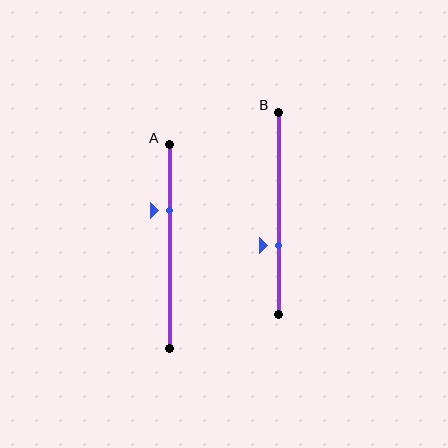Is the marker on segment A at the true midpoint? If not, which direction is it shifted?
No, the marker on segment A is shifted upward by about 18% of the segment length.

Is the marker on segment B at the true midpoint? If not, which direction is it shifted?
No, the marker on segment B is shifted downward by about 16% of the segment length.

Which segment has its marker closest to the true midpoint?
Segment B has its marker closest to the true midpoint.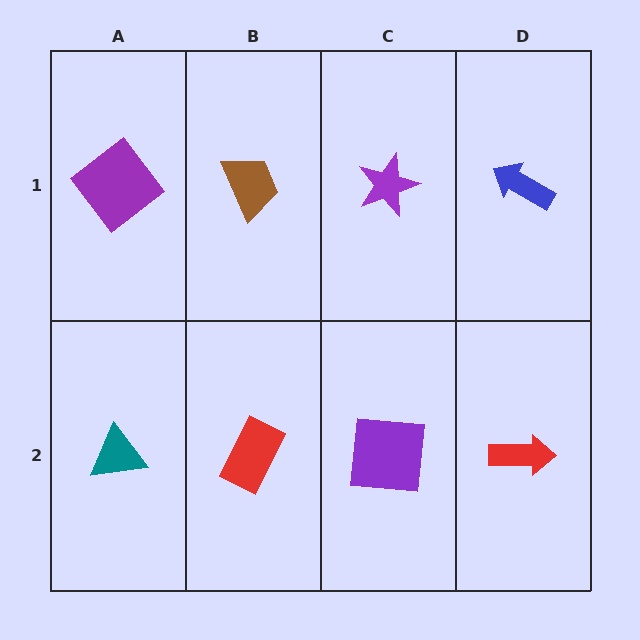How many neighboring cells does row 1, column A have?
2.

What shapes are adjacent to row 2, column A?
A purple diamond (row 1, column A), a red rectangle (row 2, column B).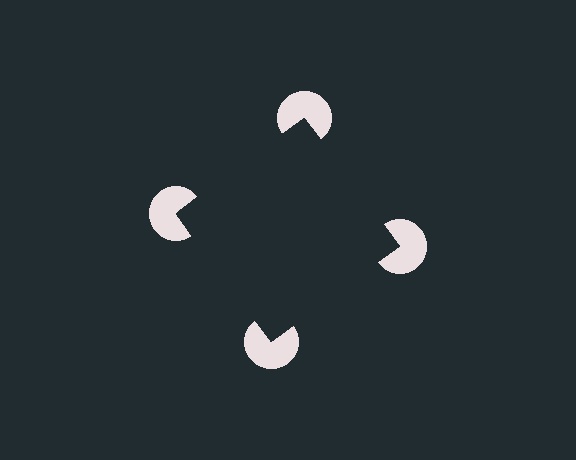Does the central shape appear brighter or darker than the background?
It typically appears slightly darker than the background, even though no actual brightness change is drawn.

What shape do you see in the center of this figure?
An illusory square — its edges are inferred from the aligned wedge cuts in the pac-man discs, not physically drawn.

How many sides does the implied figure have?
4 sides.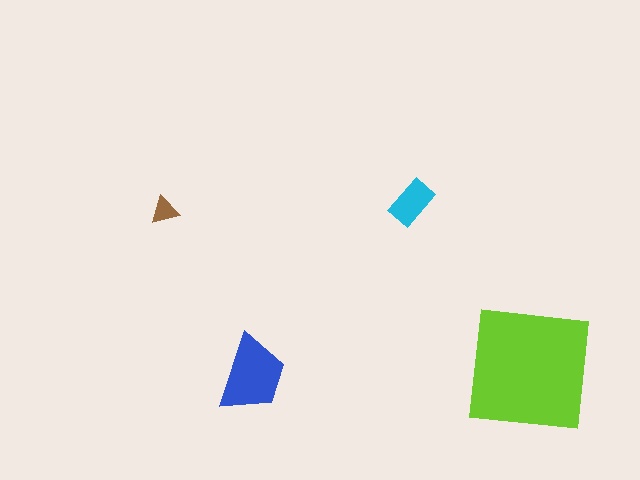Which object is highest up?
The cyan rectangle is topmost.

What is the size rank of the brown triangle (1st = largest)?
4th.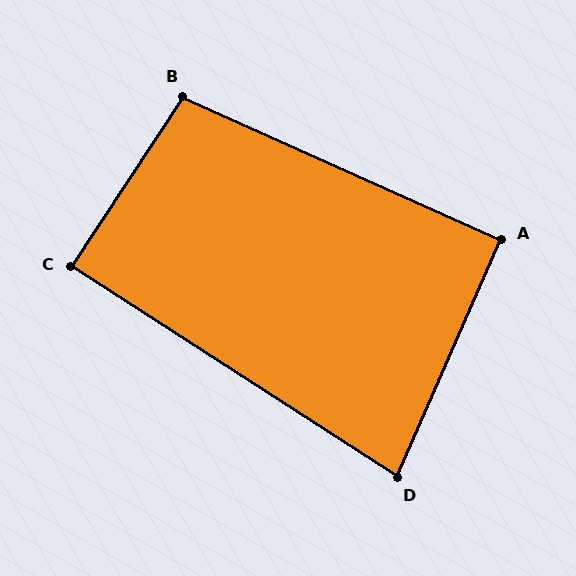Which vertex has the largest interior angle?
B, at approximately 99 degrees.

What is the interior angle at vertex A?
Approximately 91 degrees (approximately right).